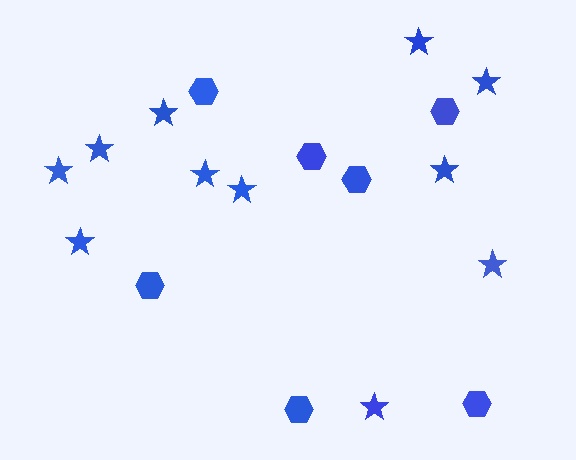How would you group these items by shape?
There are 2 groups: one group of stars (11) and one group of hexagons (7).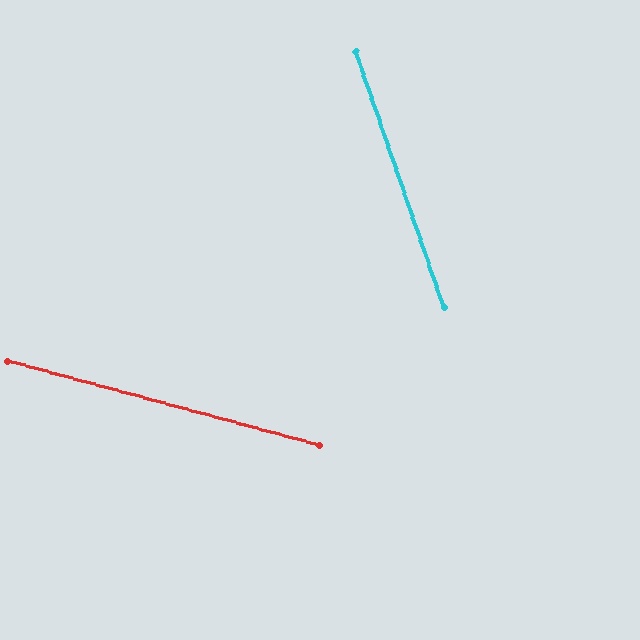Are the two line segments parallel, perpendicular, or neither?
Neither parallel nor perpendicular — they differ by about 56°.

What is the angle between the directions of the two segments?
Approximately 56 degrees.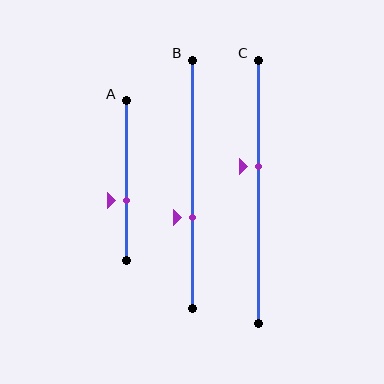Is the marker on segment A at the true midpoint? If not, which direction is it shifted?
No, the marker on segment A is shifted downward by about 12% of the segment length.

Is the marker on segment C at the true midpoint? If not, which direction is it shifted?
No, the marker on segment C is shifted upward by about 10% of the segment length.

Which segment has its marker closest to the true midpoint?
Segment C has its marker closest to the true midpoint.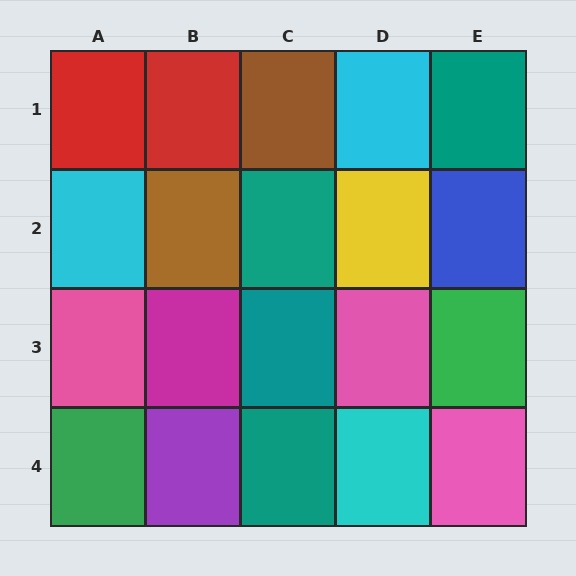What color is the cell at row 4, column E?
Pink.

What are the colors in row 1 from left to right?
Red, red, brown, cyan, teal.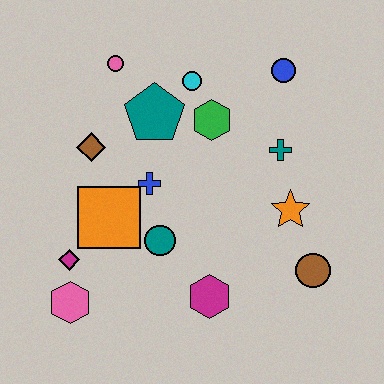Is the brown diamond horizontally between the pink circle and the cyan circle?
No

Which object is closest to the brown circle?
The orange star is closest to the brown circle.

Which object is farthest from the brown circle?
The pink circle is farthest from the brown circle.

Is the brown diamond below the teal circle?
No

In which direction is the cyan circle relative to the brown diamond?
The cyan circle is to the right of the brown diamond.